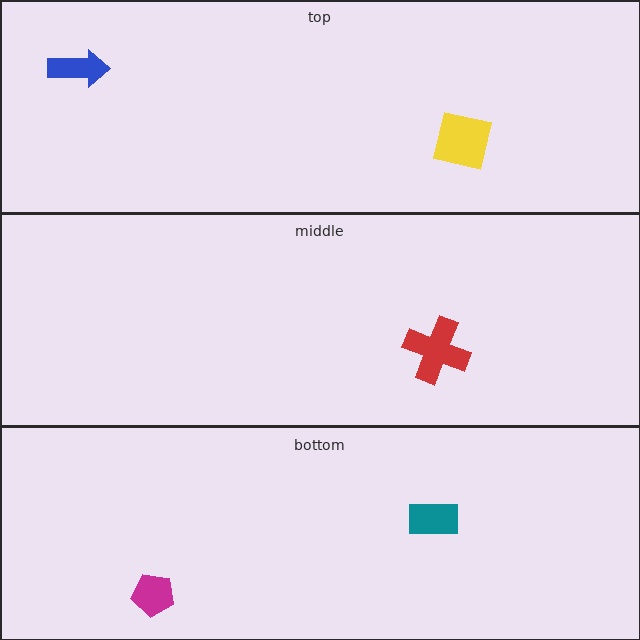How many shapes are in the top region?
2.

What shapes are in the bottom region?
The teal rectangle, the magenta pentagon.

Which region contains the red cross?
The middle region.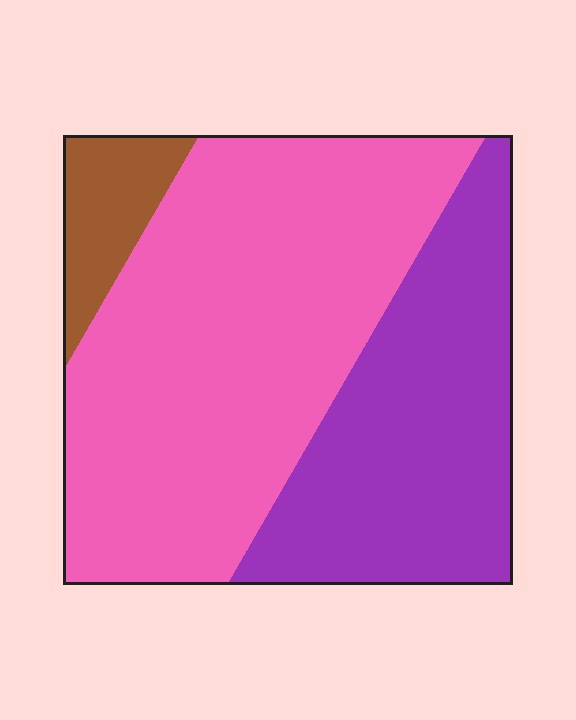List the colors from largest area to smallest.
From largest to smallest: pink, purple, brown.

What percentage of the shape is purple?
Purple covers about 35% of the shape.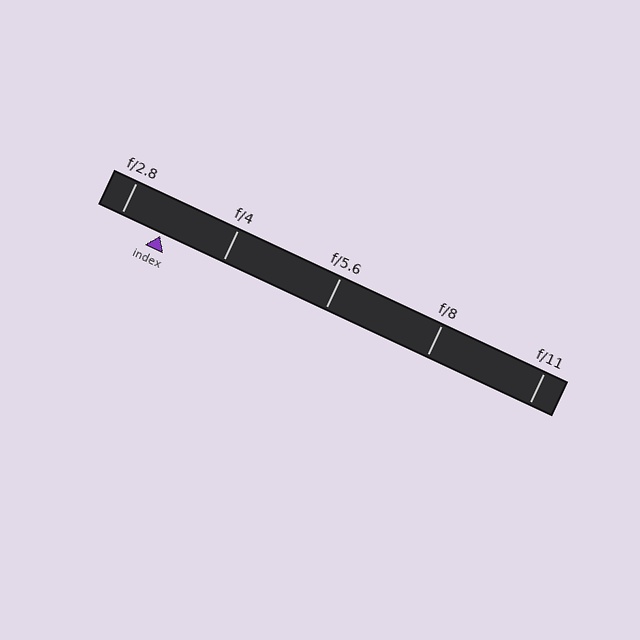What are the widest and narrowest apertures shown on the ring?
The widest aperture shown is f/2.8 and the narrowest is f/11.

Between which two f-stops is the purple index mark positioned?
The index mark is between f/2.8 and f/4.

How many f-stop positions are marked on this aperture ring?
There are 5 f-stop positions marked.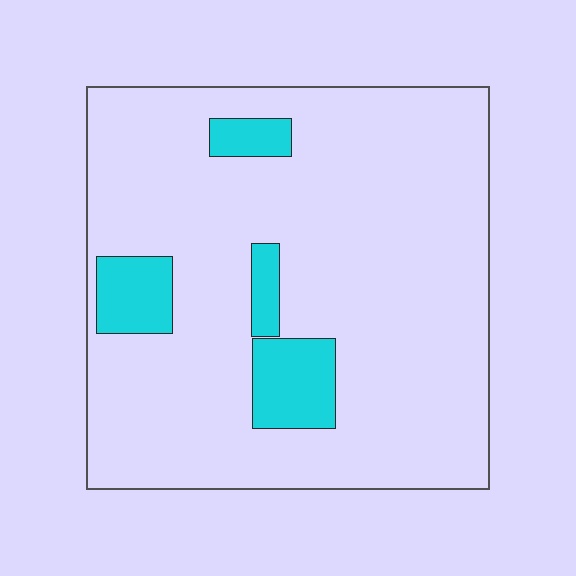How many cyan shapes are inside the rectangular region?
4.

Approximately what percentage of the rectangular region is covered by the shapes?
Approximately 10%.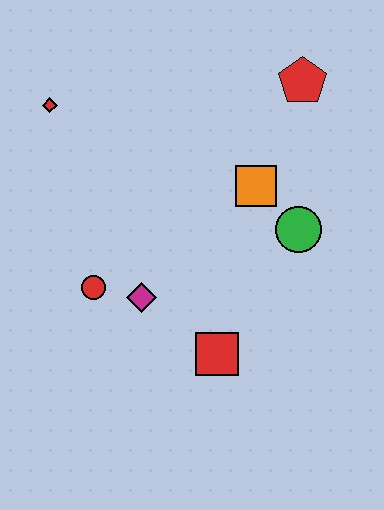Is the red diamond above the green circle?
Yes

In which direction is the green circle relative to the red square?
The green circle is above the red square.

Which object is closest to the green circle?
The orange square is closest to the green circle.